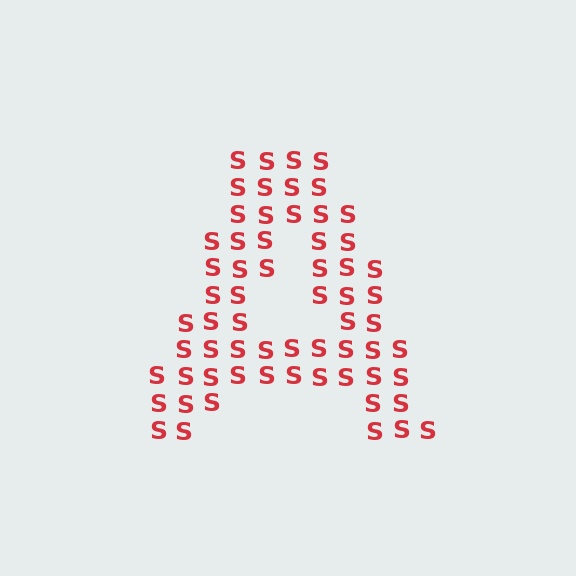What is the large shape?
The large shape is the letter A.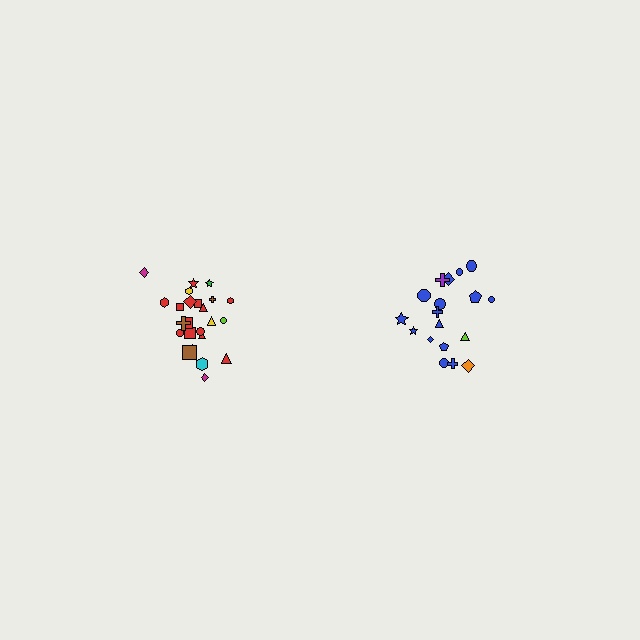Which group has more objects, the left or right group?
The left group.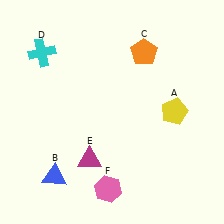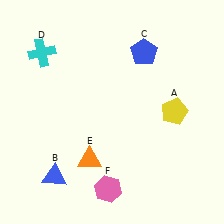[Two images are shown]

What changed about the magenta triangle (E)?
In Image 1, E is magenta. In Image 2, it changed to orange.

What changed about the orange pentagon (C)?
In Image 1, C is orange. In Image 2, it changed to blue.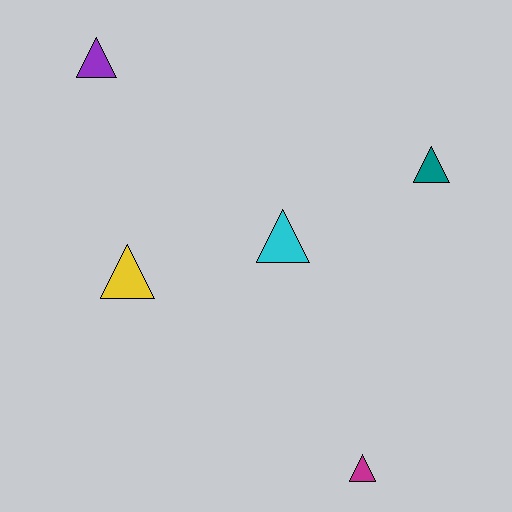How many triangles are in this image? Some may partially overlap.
There are 5 triangles.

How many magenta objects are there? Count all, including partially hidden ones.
There is 1 magenta object.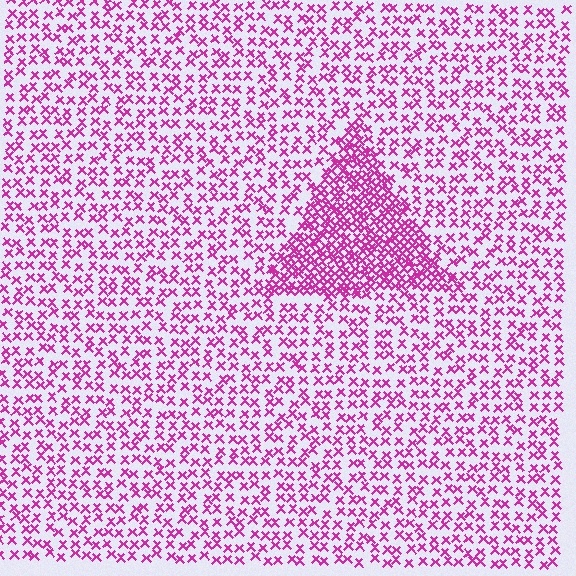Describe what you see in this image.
The image contains small magenta elements arranged at two different densities. A triangle-shaped region is visible where the elements are more densely packed than the surrounding area.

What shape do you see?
I see a triangle.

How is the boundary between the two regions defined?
The boundary is defined by a change in element density (approximately 2.3x ratio). All elements are the same color, size, and shape.